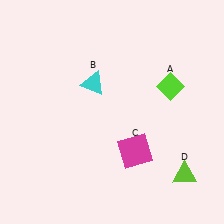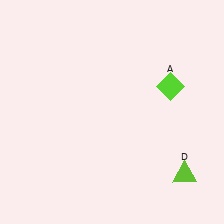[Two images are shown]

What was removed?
The cyan triangle (B), the magenta square (C) were removed in Image 2.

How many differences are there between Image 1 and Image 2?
There are 2 differences between the two images.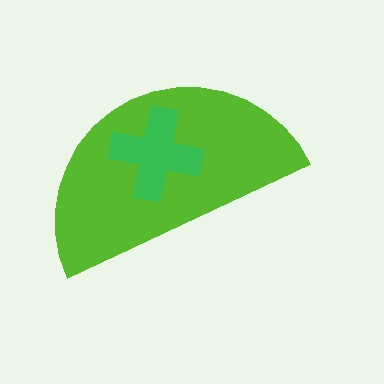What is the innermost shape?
The green cross.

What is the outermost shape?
The lime semicircle.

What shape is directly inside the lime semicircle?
The green cross.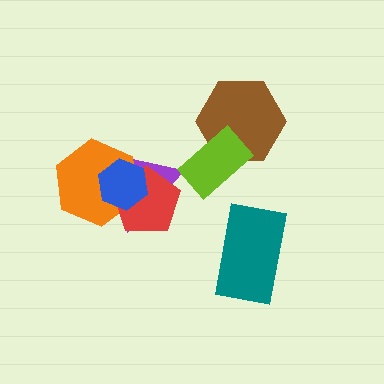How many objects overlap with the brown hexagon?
1 object overlaps with the brown hexagon.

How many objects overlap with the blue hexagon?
3 objects overlap with the blue hexagon.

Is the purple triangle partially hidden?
Yes, it is partially covered by another shape.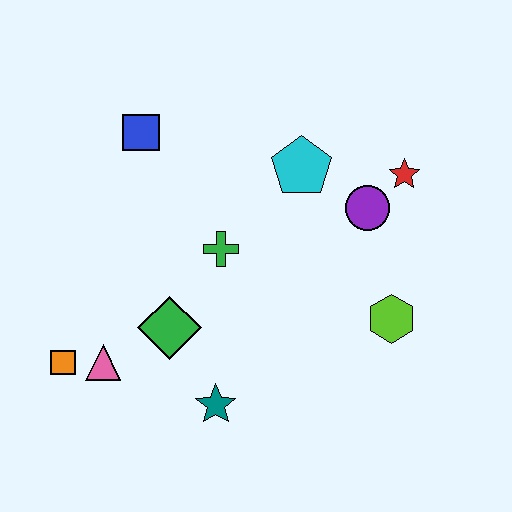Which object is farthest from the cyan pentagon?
The orange square is farthest from the cyan pentagon.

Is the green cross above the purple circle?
No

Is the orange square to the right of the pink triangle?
No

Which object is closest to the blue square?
The green cross is closest to the blue square.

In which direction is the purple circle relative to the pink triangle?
The purple circle is to the right of the pink triangle.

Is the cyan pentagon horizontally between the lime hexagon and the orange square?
Yes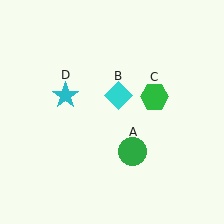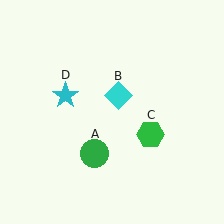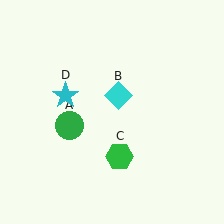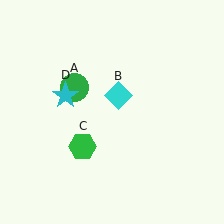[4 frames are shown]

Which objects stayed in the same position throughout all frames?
Cyan diamond (object B) and cyan star (object D) remained stationary.